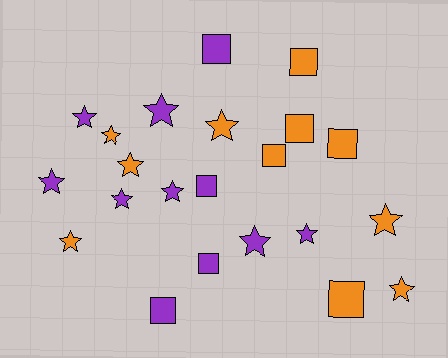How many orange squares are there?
There are 5 orange squares.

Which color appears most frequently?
Purple, with 11 objects.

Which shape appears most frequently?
Star, with 13 objects.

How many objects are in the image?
There are 22 objects.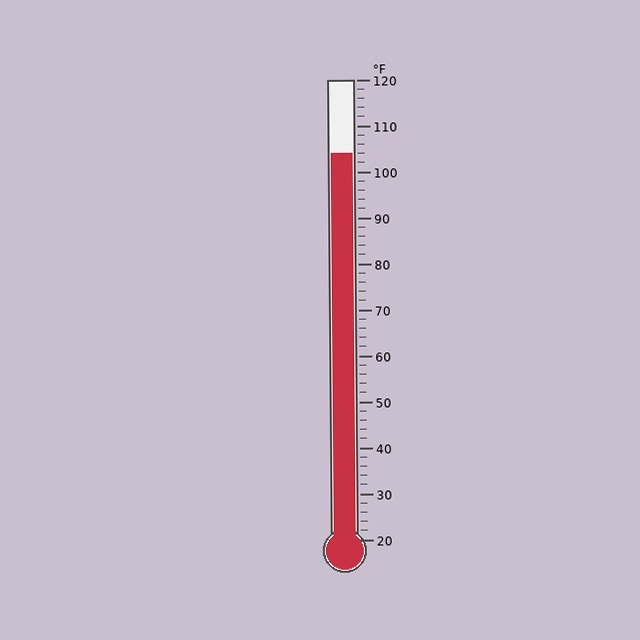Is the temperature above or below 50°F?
The temperature is above 50°F.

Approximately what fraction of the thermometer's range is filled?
The thermometer is filled to approximately 85% of its range.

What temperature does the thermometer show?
The thermometer shows approximately 104°F.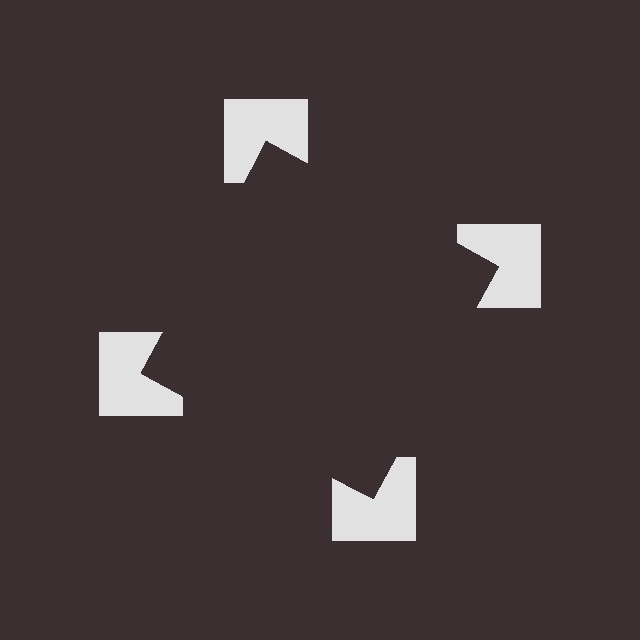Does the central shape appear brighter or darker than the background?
It typically appears slightly darker than the background, even though no actual brightness change is drawn.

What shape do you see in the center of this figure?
An illusory square — its edges are inferred from the aligned wedge cuts in the notched squares, not physically drawn.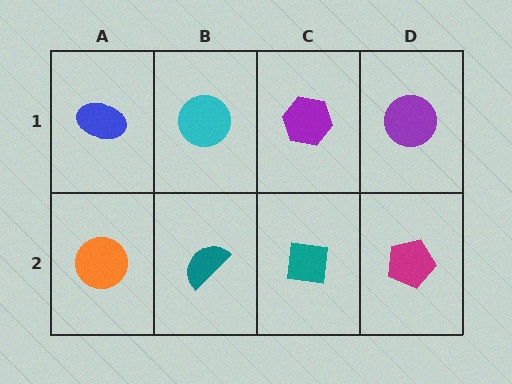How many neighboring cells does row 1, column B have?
3.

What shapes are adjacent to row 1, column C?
A teal square (row 2, column C), a cyan circle (row 1, column B), a purple circle (row 1, column D).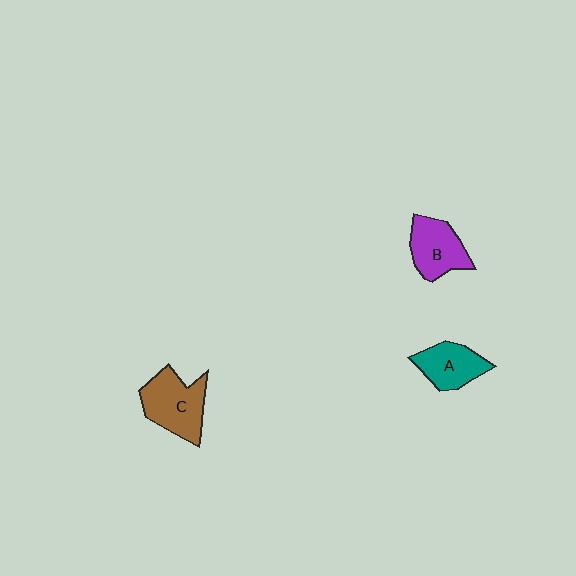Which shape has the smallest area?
Shape A (teal).